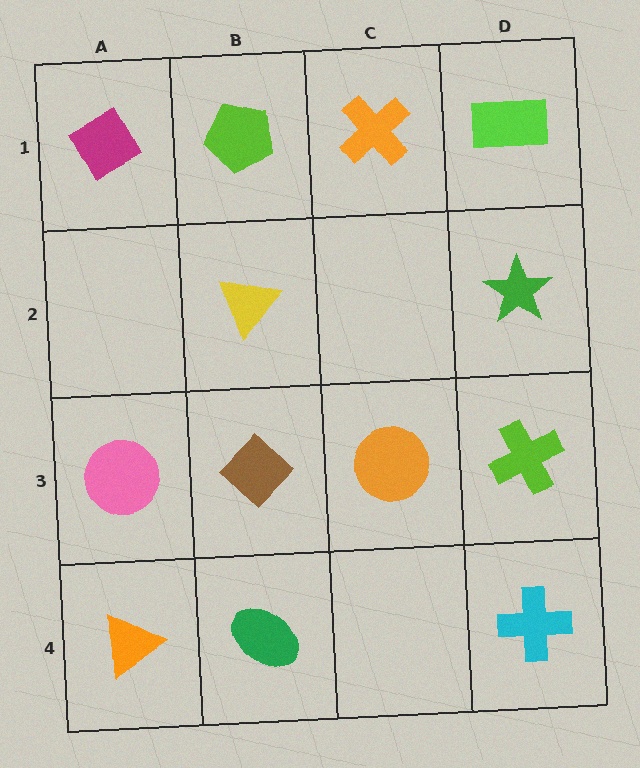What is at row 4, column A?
An orange triangle.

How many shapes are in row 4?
3 shapes.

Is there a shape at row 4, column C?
No, that cell is empty.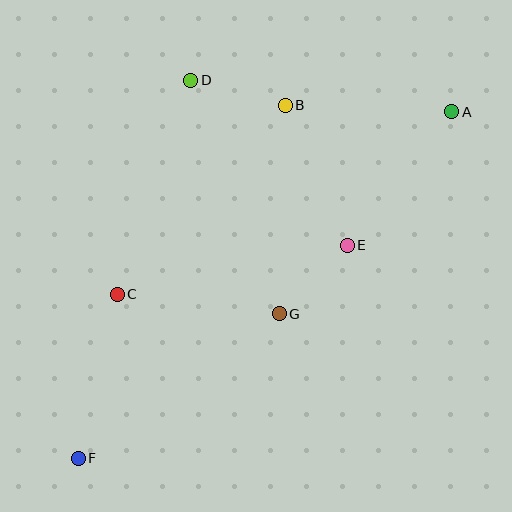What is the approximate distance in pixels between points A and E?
The distance between A and E is approximately 170 pixels.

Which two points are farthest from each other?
Points A and F are farthest from each other.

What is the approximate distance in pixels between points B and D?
The distance between B and D is approximately 98 pixels.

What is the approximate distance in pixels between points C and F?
The distance between C and F is approximately 169 pixels.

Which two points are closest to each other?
Points E and G are closest to each other.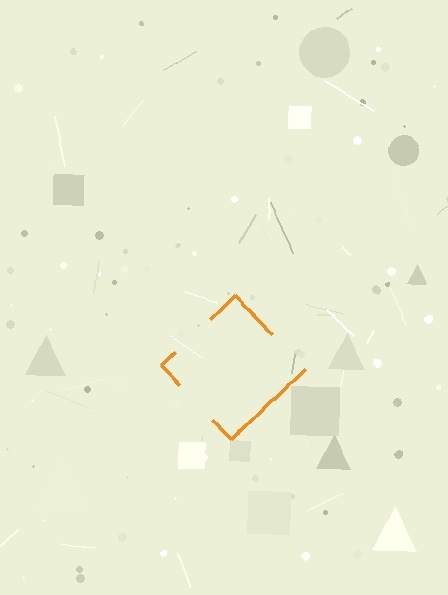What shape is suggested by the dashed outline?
The dashed outline suggests a diamond.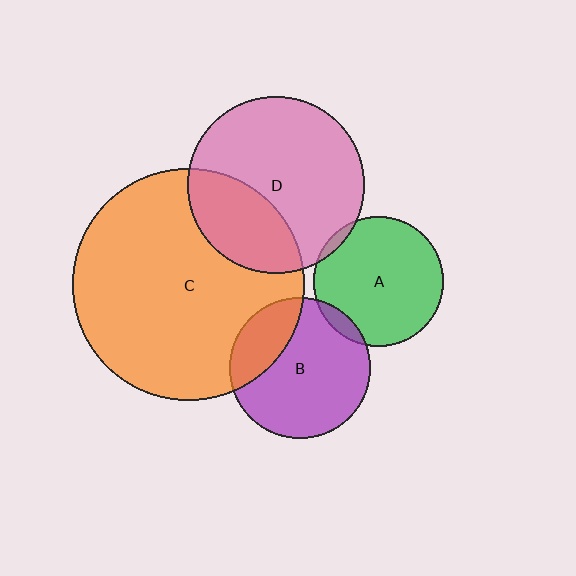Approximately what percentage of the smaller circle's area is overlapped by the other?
Approximately 25%.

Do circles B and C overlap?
Yes.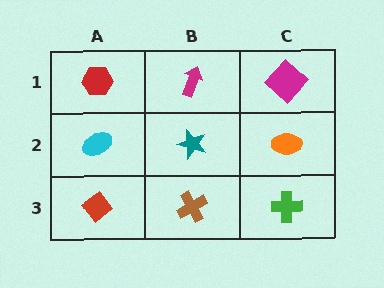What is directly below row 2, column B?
A brown cross.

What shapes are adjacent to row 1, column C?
An orange ellipse (row 2, column C), a magenta arrow (row 1, column B).